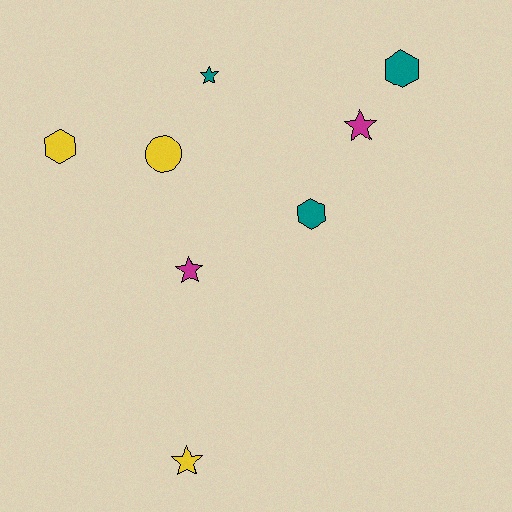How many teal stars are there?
There is 1 teal star.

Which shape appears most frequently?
Star, with 4 objects.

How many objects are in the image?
There are 8 objects.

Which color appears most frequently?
Yellow, with 3 objects.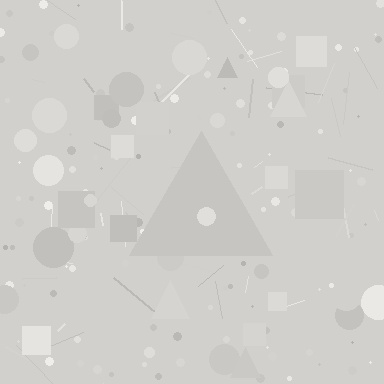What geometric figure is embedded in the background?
A triangle is embedded in the background.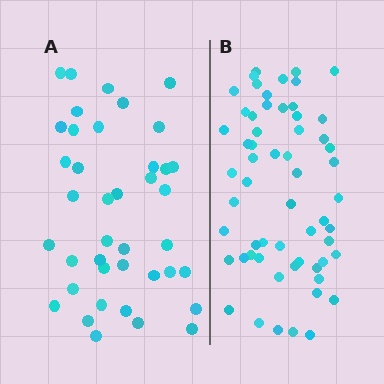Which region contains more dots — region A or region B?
Region B (the right region) has more dots.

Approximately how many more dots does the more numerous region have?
Region B has approximately 20 more dots than region A.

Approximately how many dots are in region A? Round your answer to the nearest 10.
About 40 dots.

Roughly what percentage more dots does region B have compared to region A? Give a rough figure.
About 50% more.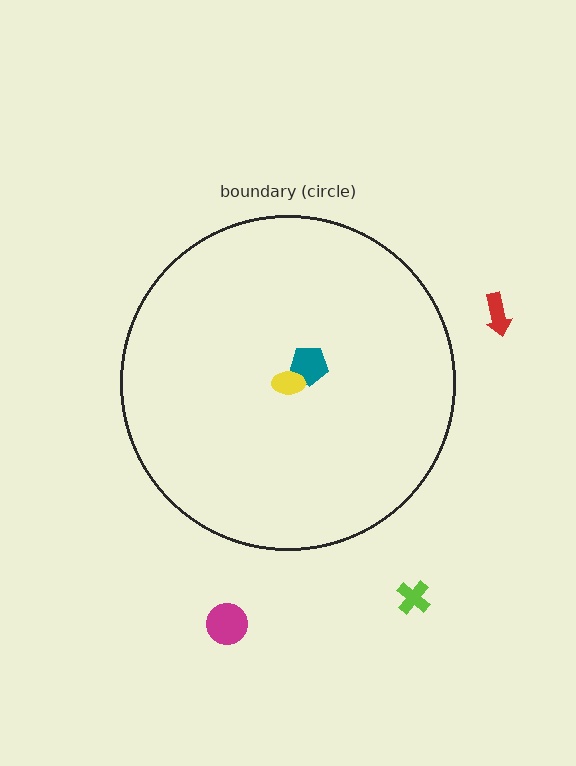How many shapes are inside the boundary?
2 inside, 3 outside.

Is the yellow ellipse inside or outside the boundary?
Inside.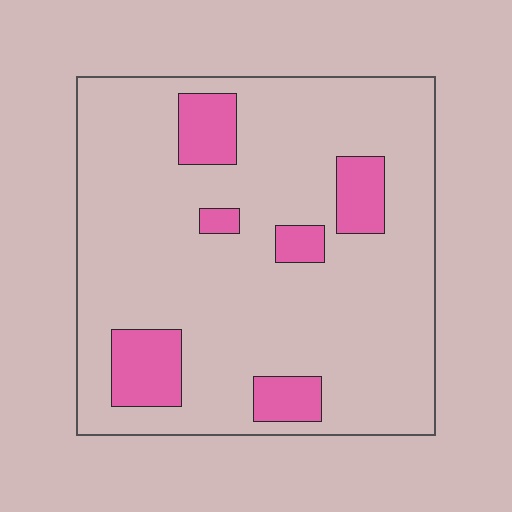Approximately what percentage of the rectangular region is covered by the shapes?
Approximately 15%.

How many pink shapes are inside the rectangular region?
6.